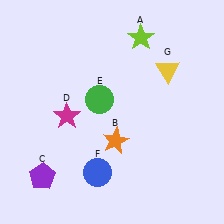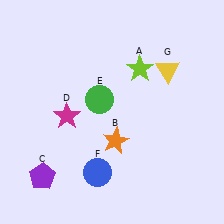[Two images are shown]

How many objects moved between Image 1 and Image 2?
1 object moved between the two images.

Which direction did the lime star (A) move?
The lime star (A) moved down.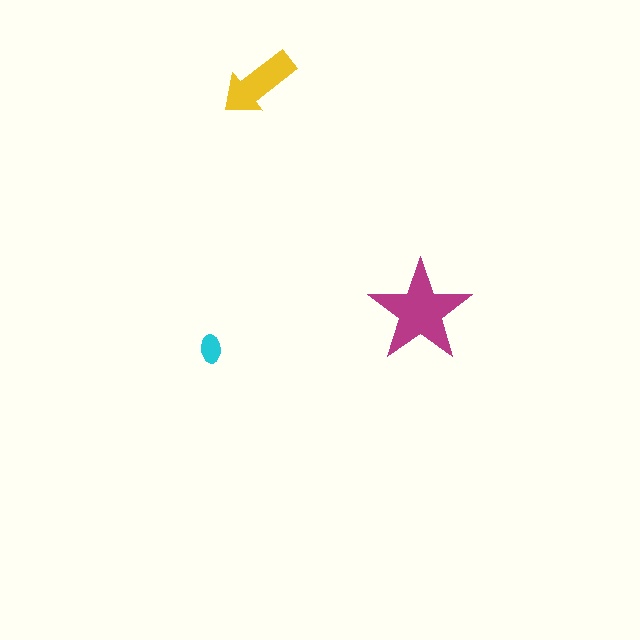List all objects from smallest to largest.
The cyan ellipse, the yellow arrow, the magenta star.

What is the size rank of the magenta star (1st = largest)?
1st.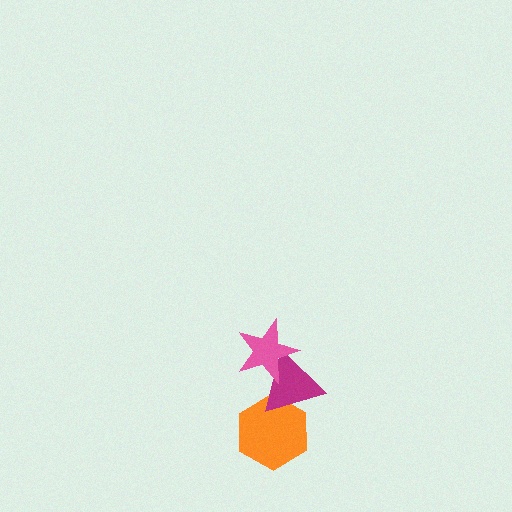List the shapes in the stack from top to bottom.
From top to bottom: the pink star, the magenta triangle, the orange hexagon.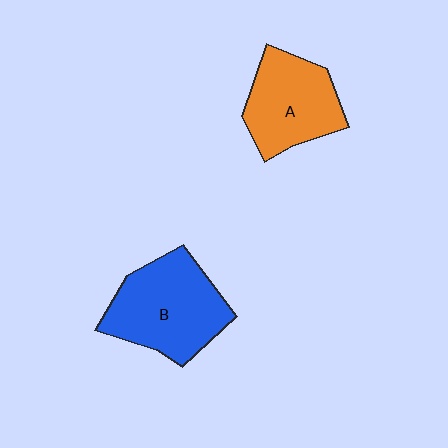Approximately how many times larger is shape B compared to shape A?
Approximately 1.2 times.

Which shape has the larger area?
Shape B (blue).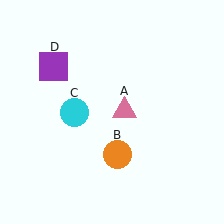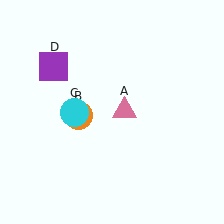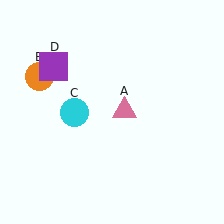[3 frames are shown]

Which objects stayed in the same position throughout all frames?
Pink triangle (object A) and cyan circle (object C) and purple square (object D) remained stationary.